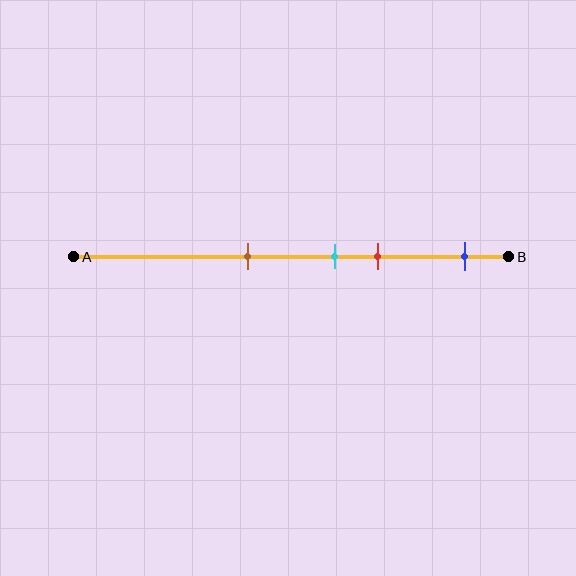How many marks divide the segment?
There are 4 marks dividing the segment.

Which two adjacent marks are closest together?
The cyan and red marks are the closest adjacent pair.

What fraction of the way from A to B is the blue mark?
The blue mark is approximately 90% (0.9) of the way from A to B.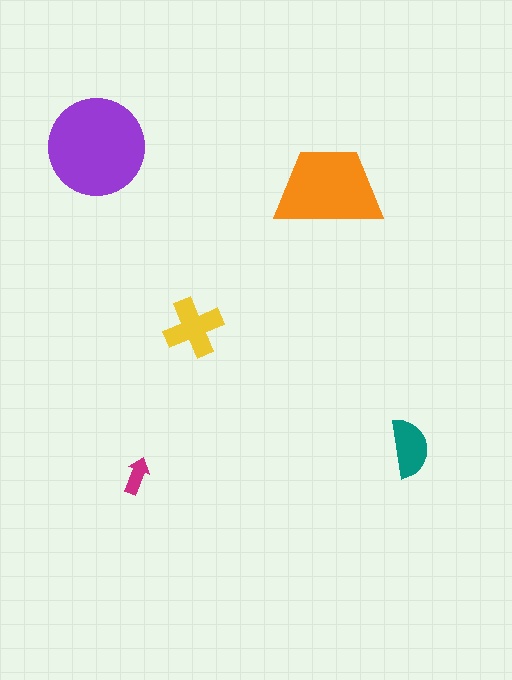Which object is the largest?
The purple circle.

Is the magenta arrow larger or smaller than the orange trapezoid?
Smaller.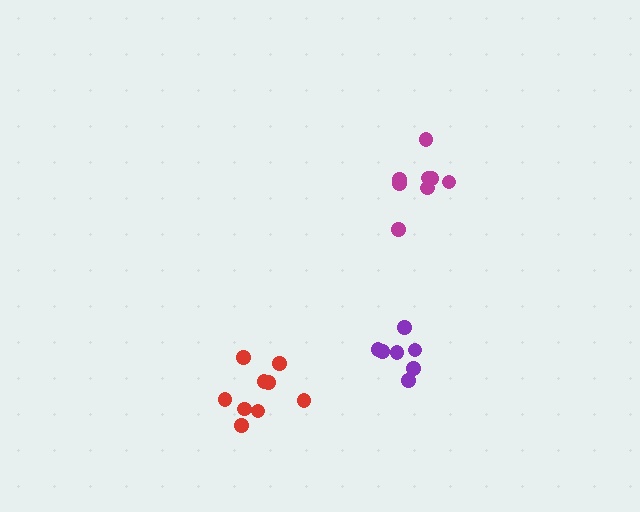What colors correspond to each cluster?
The clusters are colored: purple, magenta, red.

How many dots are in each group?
Group 1: 7 dots, Group 2: 8 dots, Group 3: 9 dots (24 total).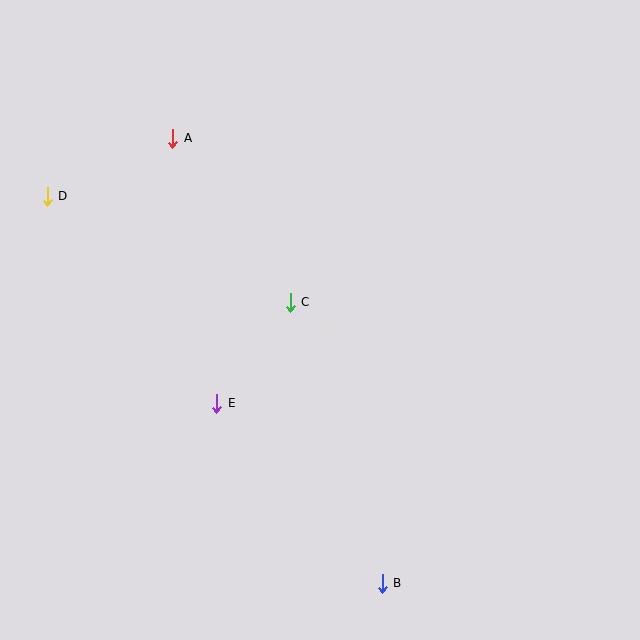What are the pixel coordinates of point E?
Point E is at (217, 403).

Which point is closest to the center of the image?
Point C at (290, 302) is closest to the center.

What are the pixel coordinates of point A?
Point A is at (173, 138).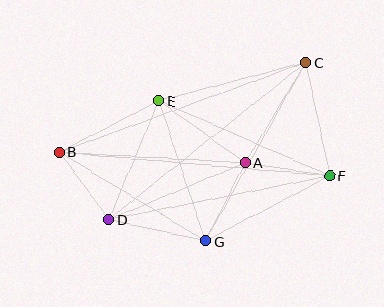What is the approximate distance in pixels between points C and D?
The distance between C and D is approximately 252 pixels.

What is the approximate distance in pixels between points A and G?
The distance between A and G is approximately 88 pixels.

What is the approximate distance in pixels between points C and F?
The distance between C and F is approximately 116 pixels.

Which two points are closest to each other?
Points B and D are closest to each other.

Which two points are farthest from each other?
Points B and F are farthest from each other.